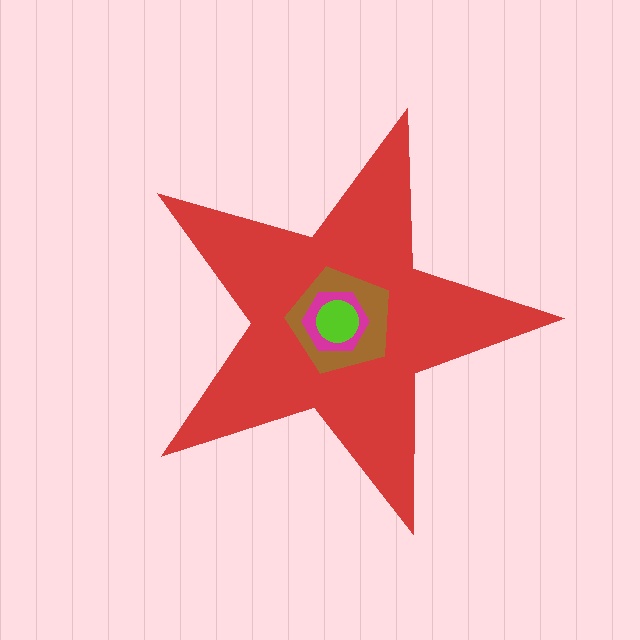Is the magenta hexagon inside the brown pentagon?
Yes.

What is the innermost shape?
The lime circle.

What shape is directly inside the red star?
The brown pentagon.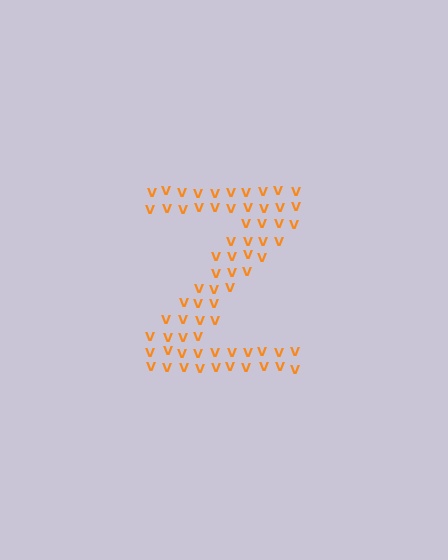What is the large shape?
The large shape is the letter Z.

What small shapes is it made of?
It is made of small letter V's.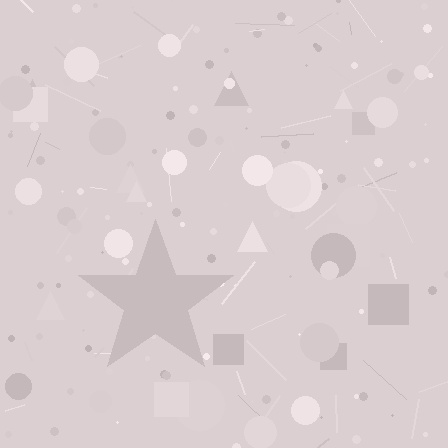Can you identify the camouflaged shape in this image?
The camouflaged shape is a star.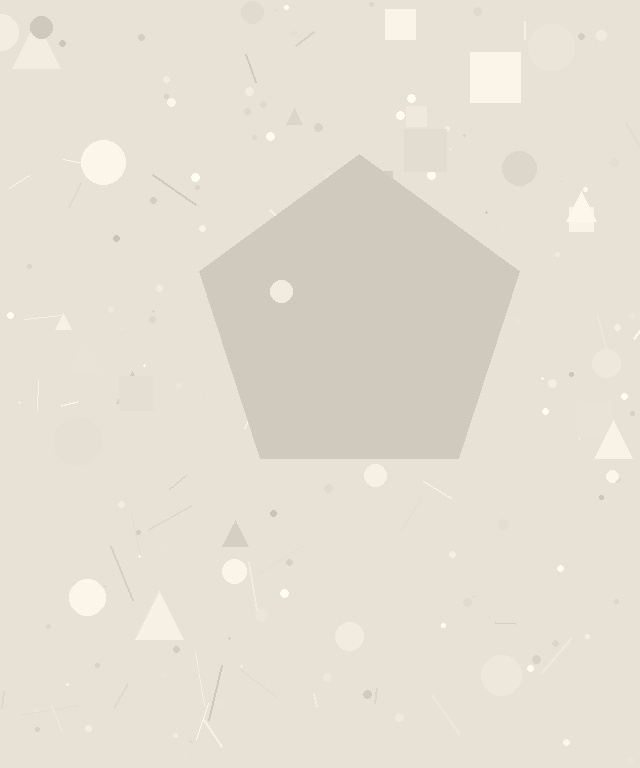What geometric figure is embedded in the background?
A pentagon is embedded in the background.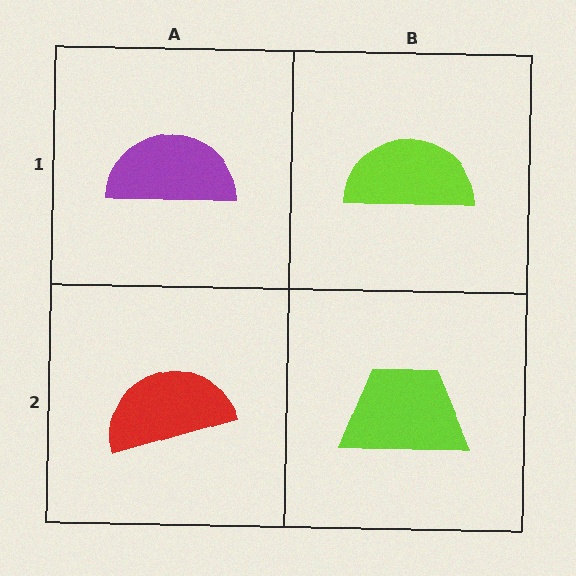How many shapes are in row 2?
2 shapes.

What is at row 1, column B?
A lime semicircle.